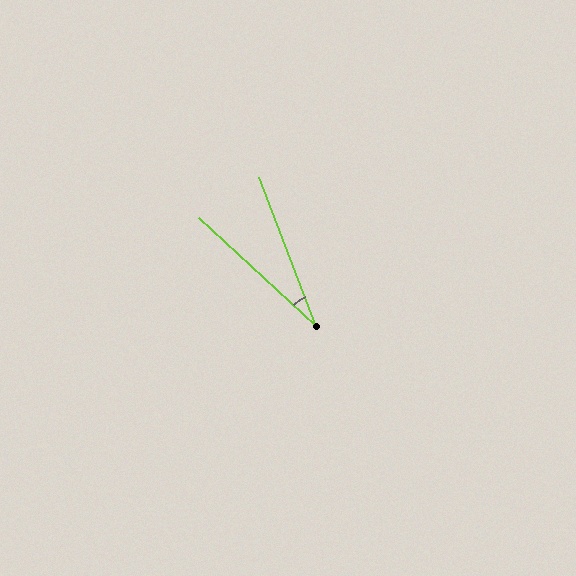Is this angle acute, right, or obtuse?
It is acute.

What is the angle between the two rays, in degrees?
Approximately 26 degrees.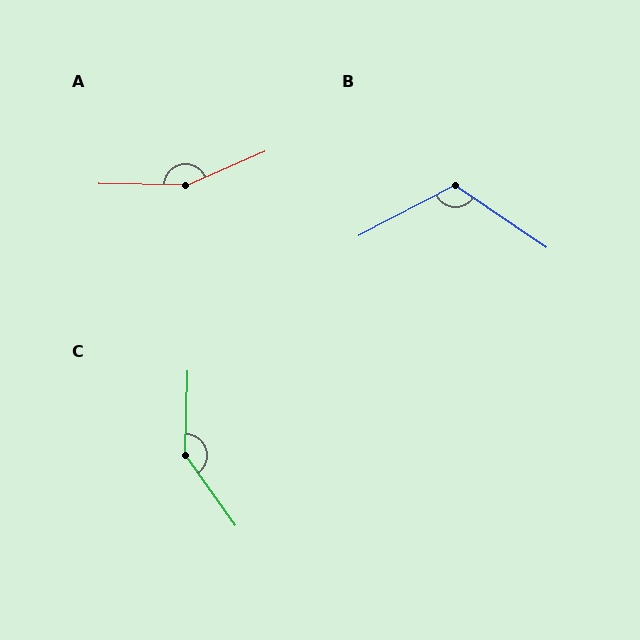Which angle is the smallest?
B, at approximately 118 degrees.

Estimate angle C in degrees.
Approximately 143 degrees.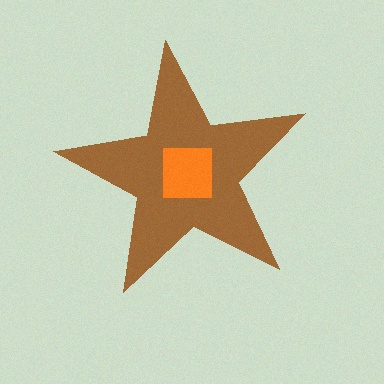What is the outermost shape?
The brown star.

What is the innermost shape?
The orange square.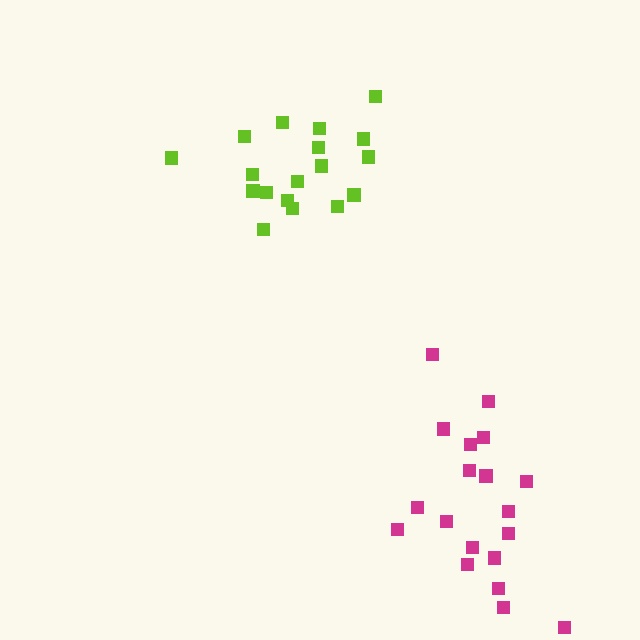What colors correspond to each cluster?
The clusters are colored: lime, magenta.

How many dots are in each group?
Group 1: 18 dots, Group 2: 19 dots (37 total).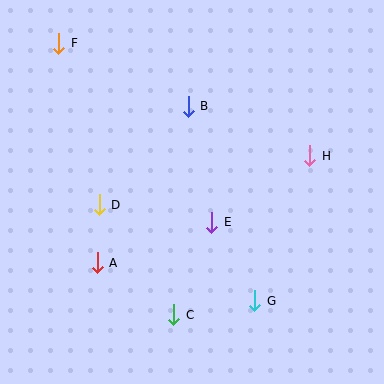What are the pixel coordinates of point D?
Point D is at (99, 205).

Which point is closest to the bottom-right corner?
Point G is closest to the bottom-right corner.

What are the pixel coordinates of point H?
Point H is at (310, 156).